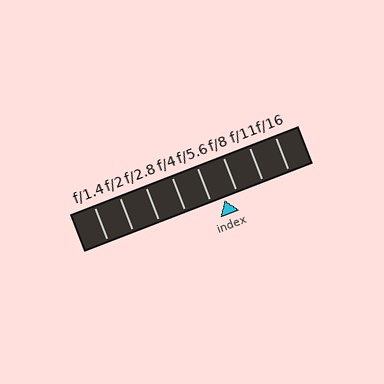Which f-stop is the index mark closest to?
The index mark is closest to f/5.6.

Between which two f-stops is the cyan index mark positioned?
The index mark is between f/5.6 and f/8.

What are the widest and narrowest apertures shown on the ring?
The widest aperture shown is f/1.4 and the narrowest is f/16.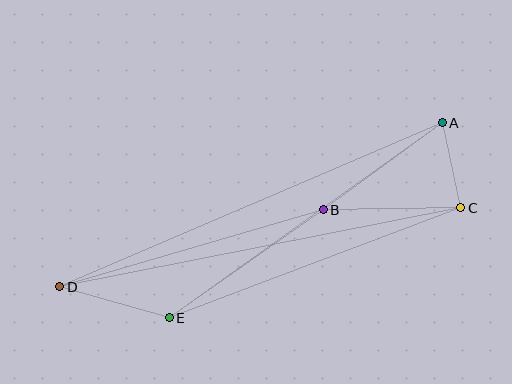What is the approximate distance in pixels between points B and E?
The distance between B and E is approximately 188 pixels.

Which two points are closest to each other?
Points A and C are closest to each other.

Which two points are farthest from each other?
Points A and D are farthest from each other.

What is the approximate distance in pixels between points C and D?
The distance between C and D is approximately 409 pixels.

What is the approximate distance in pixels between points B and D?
The distance between B and D is approximately 275 pixels.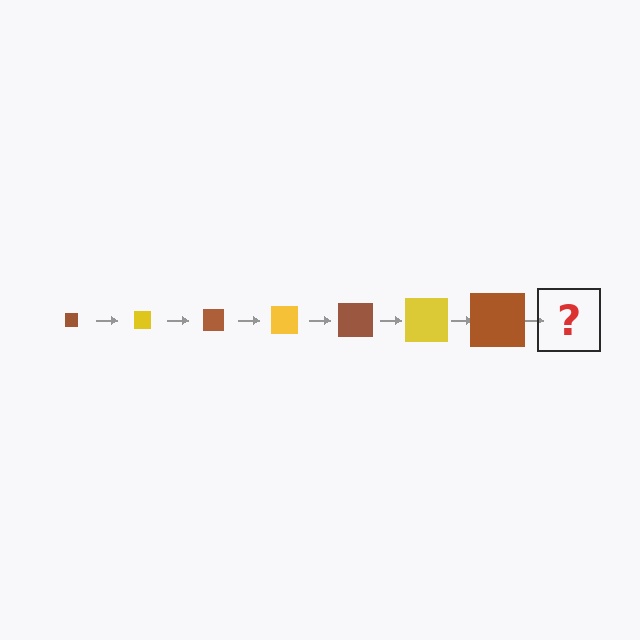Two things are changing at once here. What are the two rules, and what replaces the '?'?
The two rules are that the square grows larger each step and the color cycles through brown and yellow. The '?' should be a yellow square, larger than the previous one.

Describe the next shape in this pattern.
It should be a yellow square, larger than the previous one.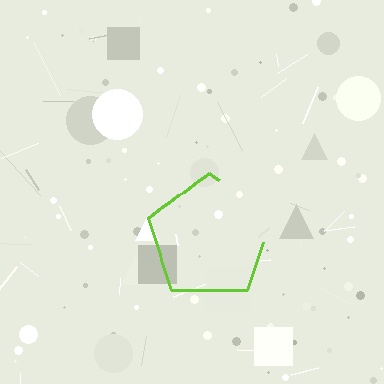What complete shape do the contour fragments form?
The contour fragments form a pentagon.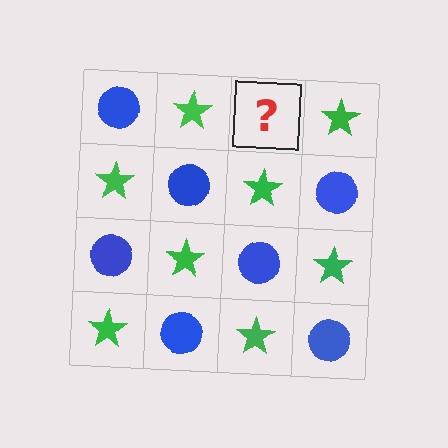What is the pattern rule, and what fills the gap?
The rule is that it alternates blue circle and green star in a checkerboard pattern. The gap should be filled with a blue circle.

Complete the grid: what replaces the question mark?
The question mark should be replaced with a blue circle.